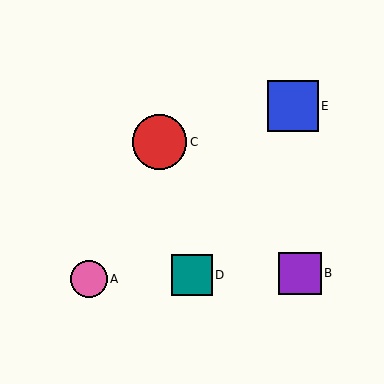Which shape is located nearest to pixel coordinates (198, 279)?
The teal square (labeled D) at (192, 275) is nearest to that location.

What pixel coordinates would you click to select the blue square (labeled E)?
Click at (293, 106) to select the blue square E.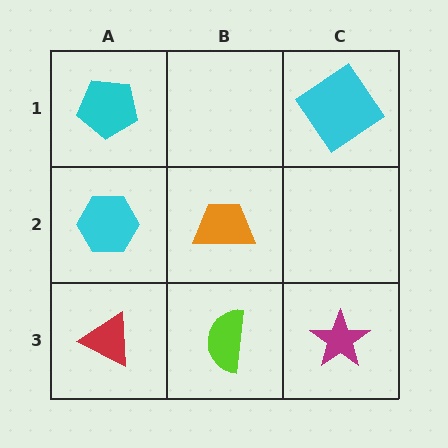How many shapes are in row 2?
2 shapes.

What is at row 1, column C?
A cyan diamond.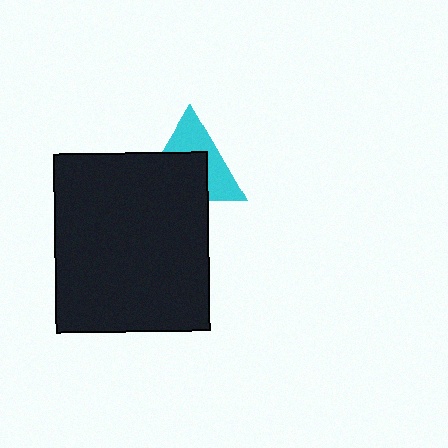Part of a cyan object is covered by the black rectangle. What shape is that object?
It is a triangle.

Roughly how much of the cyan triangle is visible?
About half of it is visible (roughly 46%).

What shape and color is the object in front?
The object in front is a black rectangle.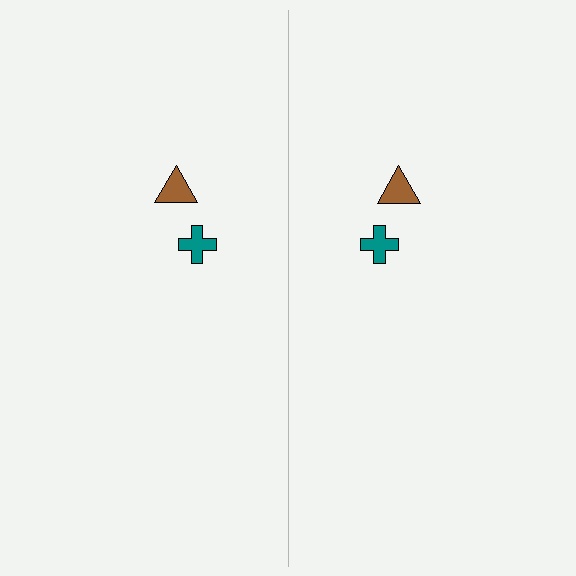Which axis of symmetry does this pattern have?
The pattern has a vertical axis of symmetry running through the center of the image.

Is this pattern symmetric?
Yes, this pattern has bilateral (reflection) symmetry.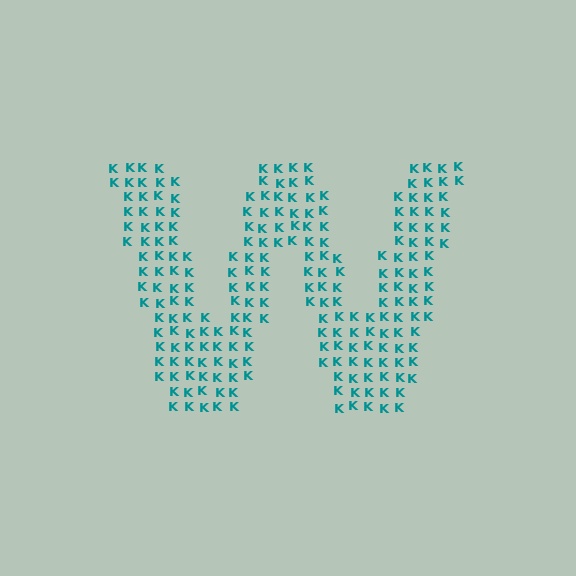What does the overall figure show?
The overall figure shows the letter W.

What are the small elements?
The small elements are letter K's.